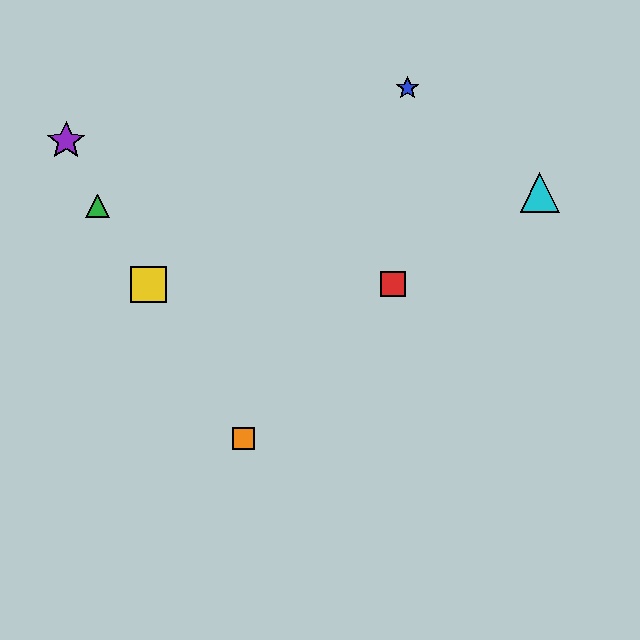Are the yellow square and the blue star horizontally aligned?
No, the yellow square is at y≈284 and the blue star is at y≈88.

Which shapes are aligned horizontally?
The red square, the yellow square are aligned horizontally.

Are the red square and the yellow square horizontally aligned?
Yes, both are at y≈284.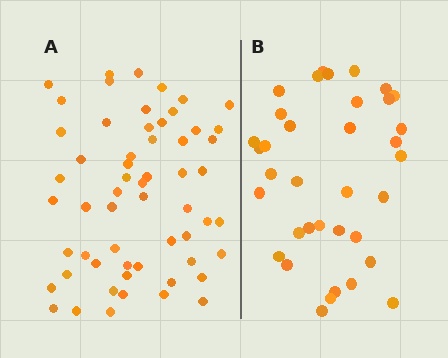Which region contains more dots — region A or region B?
Region A (the left region) has more dots.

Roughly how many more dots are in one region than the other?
Region A has approximately 20 more dots than region B.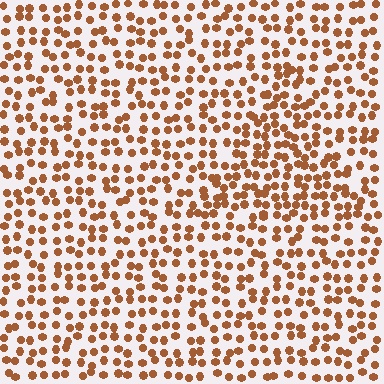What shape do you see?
I see a triangle.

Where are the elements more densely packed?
The elements are more densely packed inside the triangle boundary.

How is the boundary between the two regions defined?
The boundary is defined by a change in element density (approximately 1.5x ratio). All elements are the same color, size, and shape.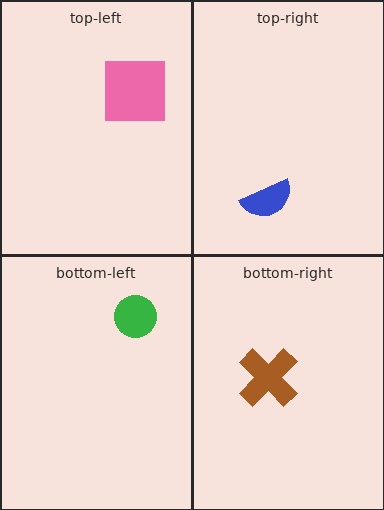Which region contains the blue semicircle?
The top-right region.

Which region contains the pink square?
The top-left region.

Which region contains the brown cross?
The bottom-right region.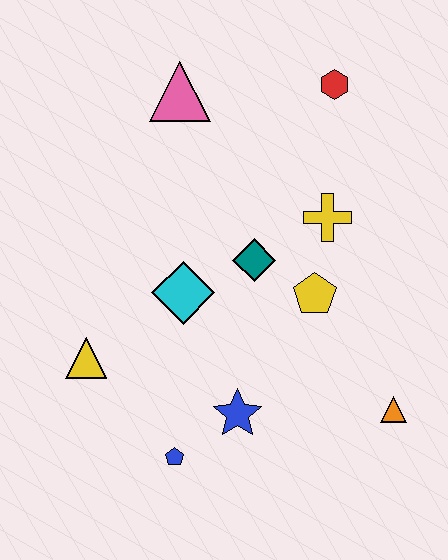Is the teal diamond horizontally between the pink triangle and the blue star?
No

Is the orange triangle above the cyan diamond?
No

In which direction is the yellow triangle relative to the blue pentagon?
The yellow triangle is above the blue pentagon.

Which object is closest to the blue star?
The blue pentagon is closest to the blue star.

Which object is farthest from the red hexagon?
The blue pentagon is farthest from the red hexagon.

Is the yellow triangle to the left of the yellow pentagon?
Yes